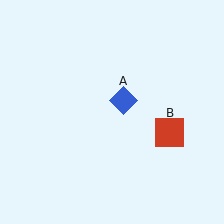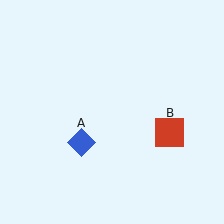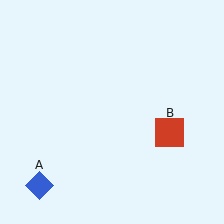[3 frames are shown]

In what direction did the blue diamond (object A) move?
The blue diamond (object A) moved down and to the left.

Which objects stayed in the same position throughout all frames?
Red square (object B) remained stationary.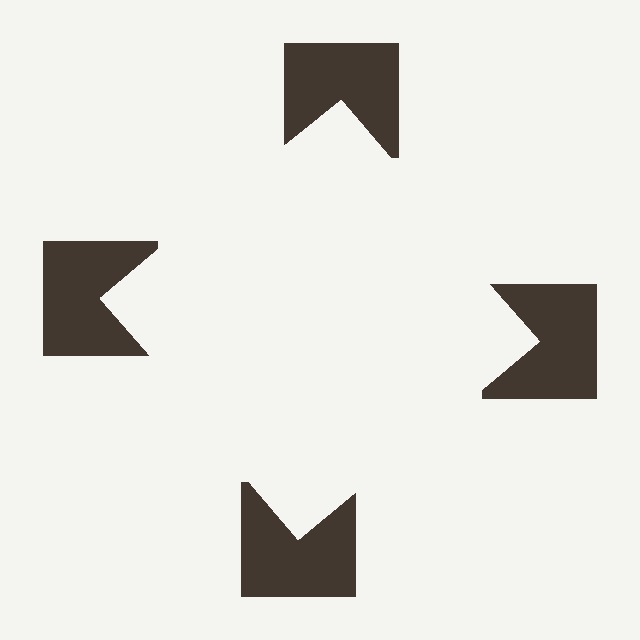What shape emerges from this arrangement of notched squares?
An illusory square — its edges are inferred from the aligned wedge cuts in the notched squares, not physically drawn.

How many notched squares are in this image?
There are 4 — one at each vertex of the illusory square.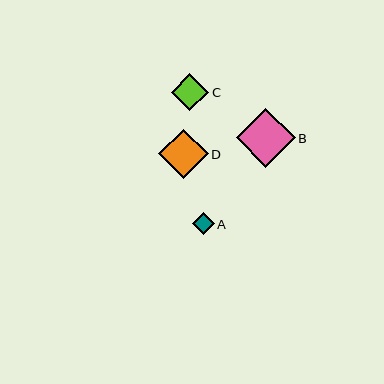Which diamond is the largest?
Diamond B is the largest with a size of approximately 59 pixels.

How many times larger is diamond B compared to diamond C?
Diamond B is approximately 1.6 times the size of diamond C.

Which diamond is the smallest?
Diamond A is the smallest with a size of approximately 22 pixels.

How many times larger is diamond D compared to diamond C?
Diamond D is approximately 1.3 times the size of diamond C.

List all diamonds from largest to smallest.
From largest to smallest: B, D, C, A.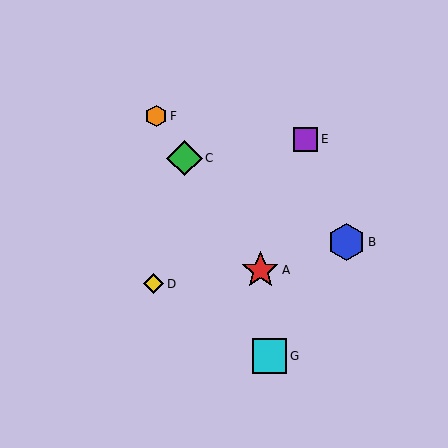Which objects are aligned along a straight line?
Objects A, C, F are aligned along a straight line.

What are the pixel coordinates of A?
Object A is at (260, 270).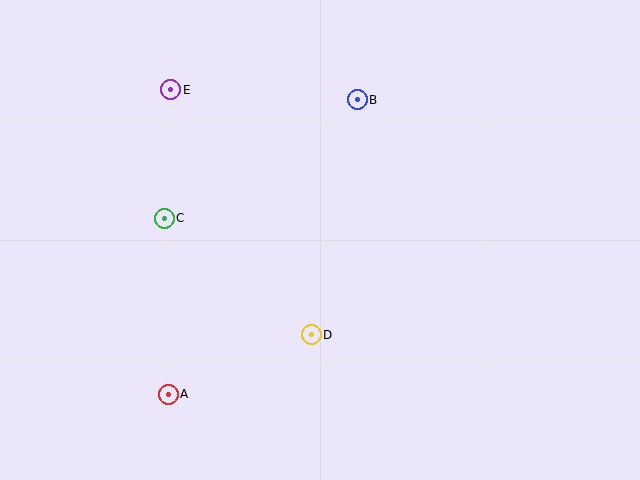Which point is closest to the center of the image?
Point D at (311, 335) is closest to the center.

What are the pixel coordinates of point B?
Point B is at (357, 100).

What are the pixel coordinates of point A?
Point A is at (168, 394).